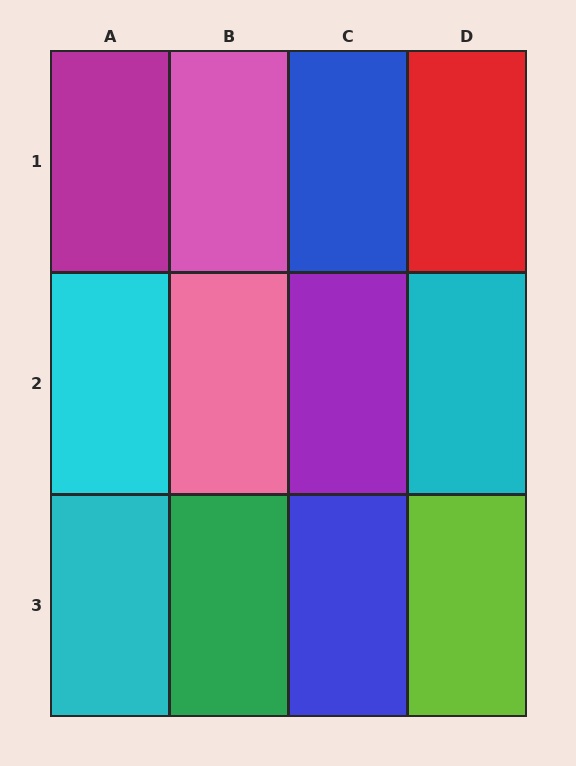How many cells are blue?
2 cells are blue.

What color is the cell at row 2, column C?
Purple.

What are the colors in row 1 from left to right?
Magenta, pink, blue, red.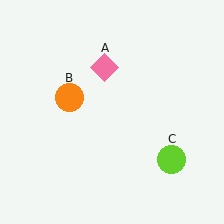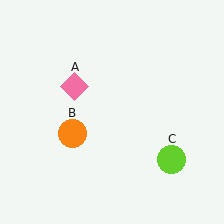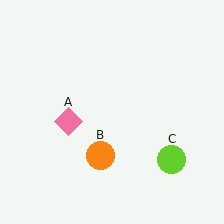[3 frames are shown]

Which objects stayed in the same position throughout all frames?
Lime circle (object C) remained stationary.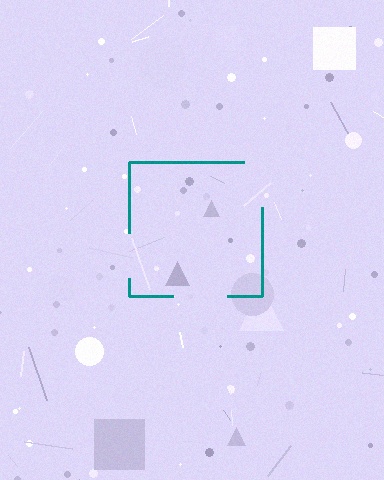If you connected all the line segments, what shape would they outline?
They would outline a square.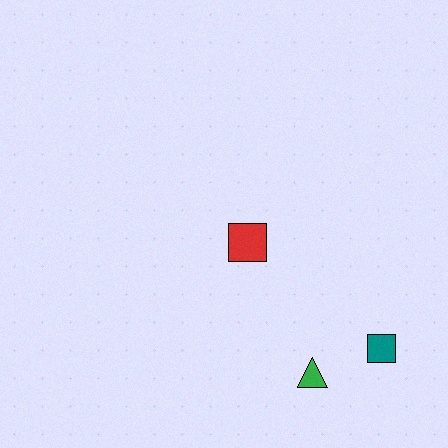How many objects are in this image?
There are 3 objects.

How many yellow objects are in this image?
There are no yellow objects.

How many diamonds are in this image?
There are no diamonds.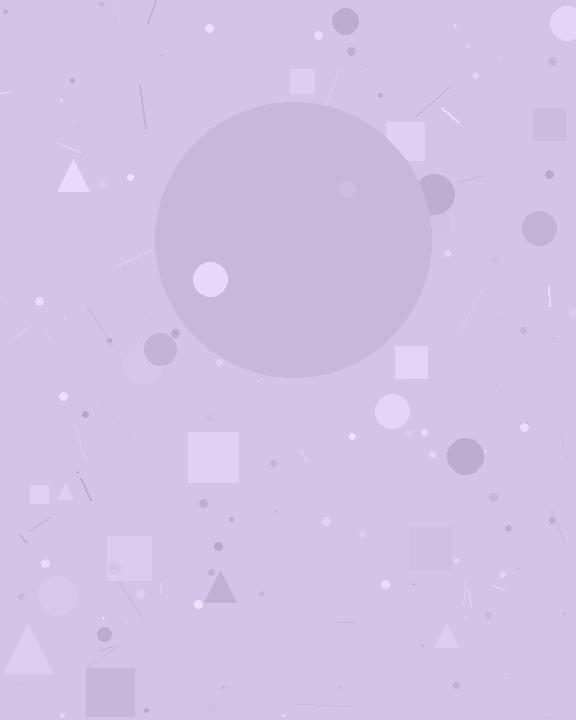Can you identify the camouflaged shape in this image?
The camouflaged shape is a circle.